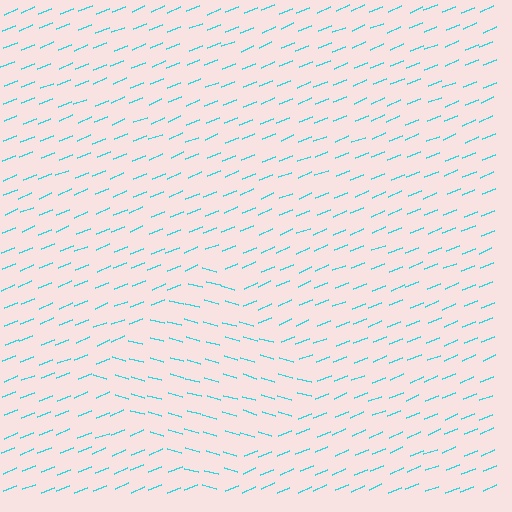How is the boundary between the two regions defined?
The boundary is defined purely by a change in line orientation (approximately 38 degrees difference). All lines are the same color and thickness.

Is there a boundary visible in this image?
Yes, there is a texture boundary formed by a change in line orientation.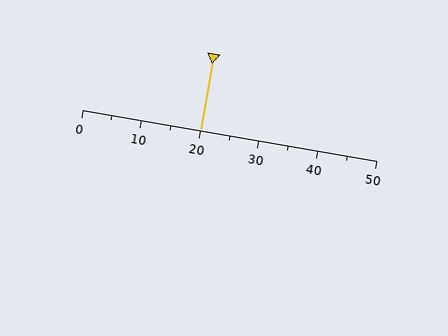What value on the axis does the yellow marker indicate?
The marker indicates approximately 20.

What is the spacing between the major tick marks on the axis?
The major ticks are spaced 10 apart.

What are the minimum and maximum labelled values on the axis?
The axis runs from 0 to 50.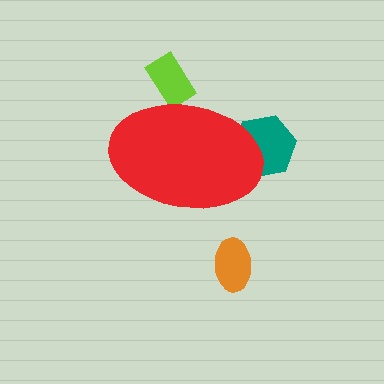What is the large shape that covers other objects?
A red ellipse.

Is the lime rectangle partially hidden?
Yes, the lime rectangle is partially hidden behind the red ellipse.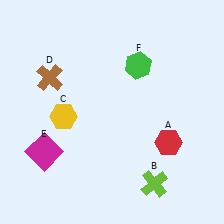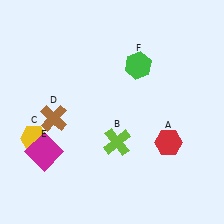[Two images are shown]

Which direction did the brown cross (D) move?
The brown cross (D) moved down.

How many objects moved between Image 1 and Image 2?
3 objects moved between the two images.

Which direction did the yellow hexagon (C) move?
The yellow hexagon (C) moved left.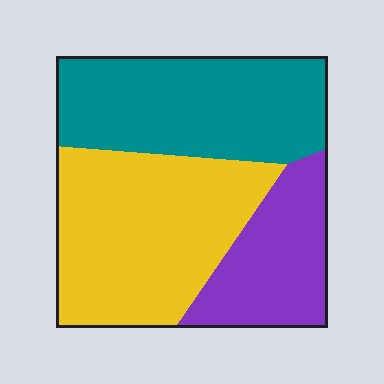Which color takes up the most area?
Yellow, at roughly 40%.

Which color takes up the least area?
Purple, at roughly 20%.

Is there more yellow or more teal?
Yellow.